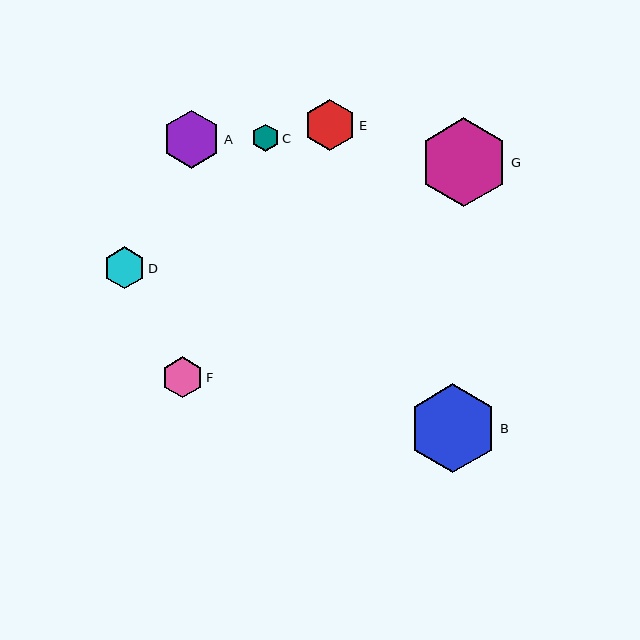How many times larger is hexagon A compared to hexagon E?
Hexagon A is approximately 1.1 times the size of hexagon E.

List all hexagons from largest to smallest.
From largest to smallest: G, B, A, E, D, F, C.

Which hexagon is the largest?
Hexagon G is the largest with a size of approximately 89 pixels.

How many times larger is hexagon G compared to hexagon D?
Hexagon G is approximately 2.1 times the size of hexagon D.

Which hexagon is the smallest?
Hexagon C is the smallest with a size of approximately 28 pixels.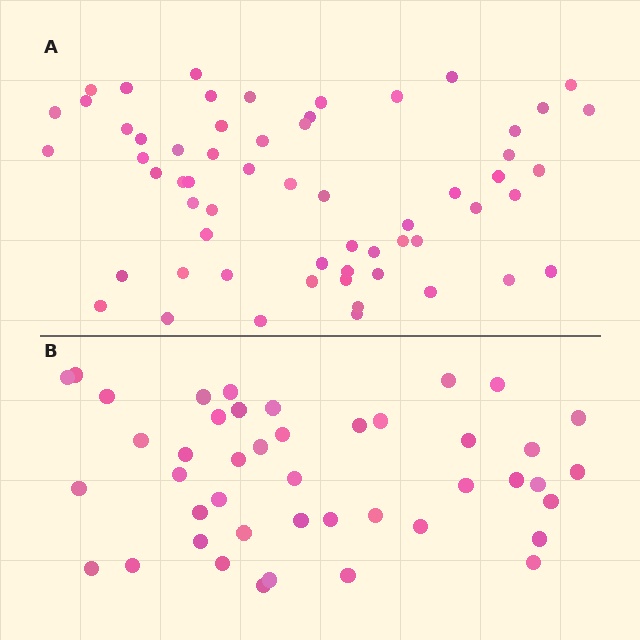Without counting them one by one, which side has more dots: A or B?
Region A (the top region) has more dots.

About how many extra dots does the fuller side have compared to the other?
Region A has approximately 15 more dots than region B.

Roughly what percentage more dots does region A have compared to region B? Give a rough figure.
About 35% more.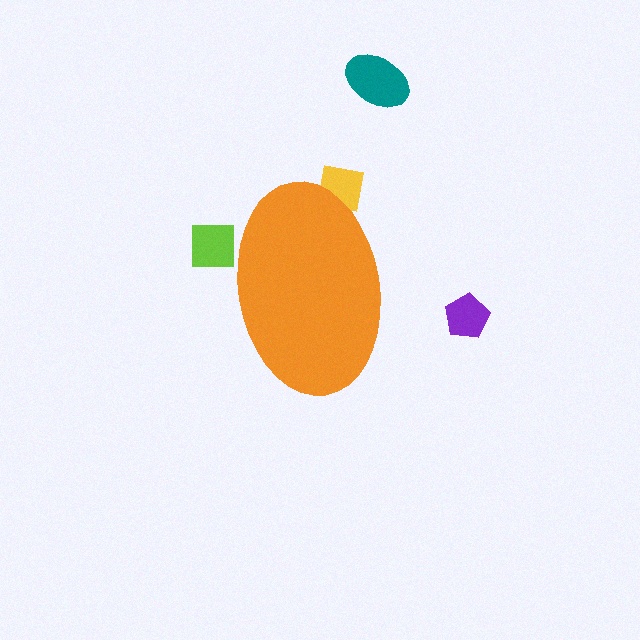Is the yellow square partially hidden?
Yes, the yellow square is partially hidden behind the orange ellipse.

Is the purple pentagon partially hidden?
No, the purple pentagon is fully visible.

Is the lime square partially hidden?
Yes, the lime square is partially hidden behind the orange ellipse.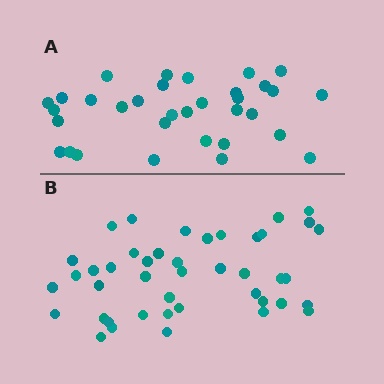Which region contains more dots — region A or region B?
Region B (the bottom region) has more dots.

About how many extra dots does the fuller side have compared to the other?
Region B has roughly 10 or so more dots than region A.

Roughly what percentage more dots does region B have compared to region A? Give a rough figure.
About 30% more.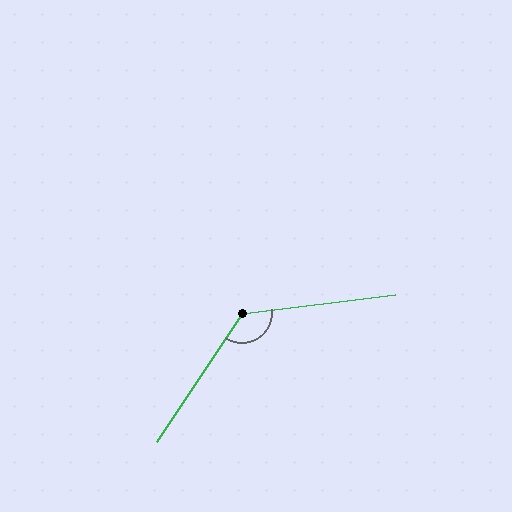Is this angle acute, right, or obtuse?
It is obtuse.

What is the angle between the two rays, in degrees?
Approximately 130 degrees.